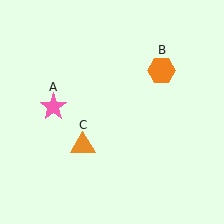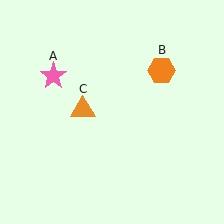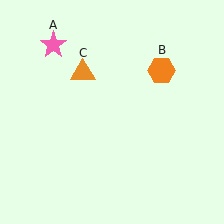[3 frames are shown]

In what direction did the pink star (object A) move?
The pink star (object A) moved up.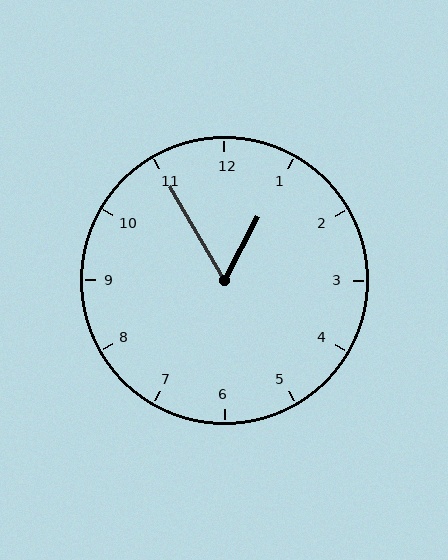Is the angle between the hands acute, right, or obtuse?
It is acute.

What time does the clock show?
12:55.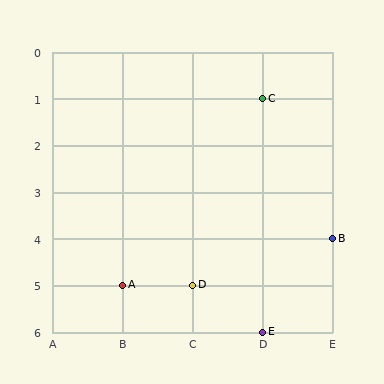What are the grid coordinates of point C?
Point C is at grid coordinates (D, 1).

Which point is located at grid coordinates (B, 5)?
Point A is at (B, 5).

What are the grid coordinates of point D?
Point D is at grid coordinates (C, 5).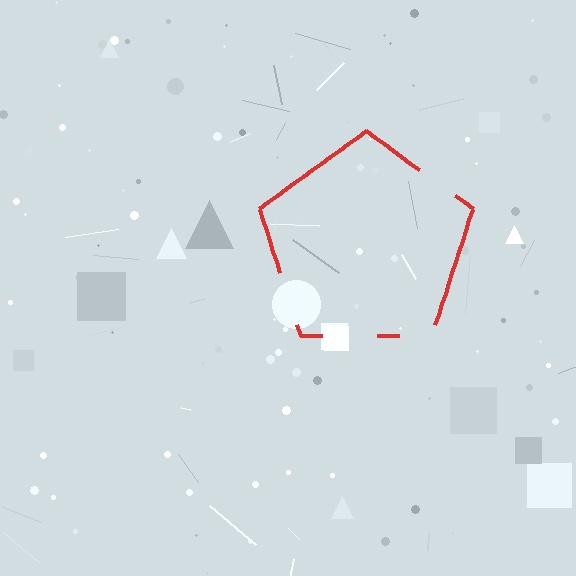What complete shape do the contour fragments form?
The contour fragments form a pentagon.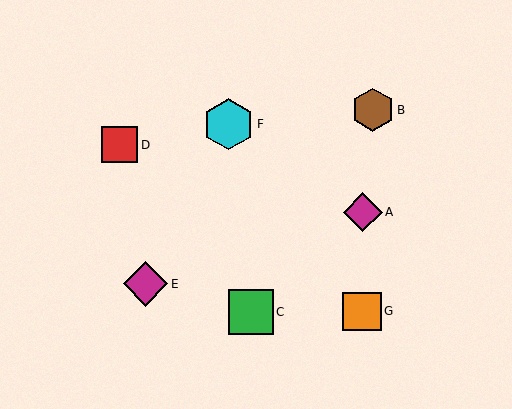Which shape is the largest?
The cyan hexagon (labeled F) is the largest.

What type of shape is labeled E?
Shape E is a magenta diamond.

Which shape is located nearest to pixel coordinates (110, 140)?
The red square (labeled D) at (120, 145) is nearest to that location.